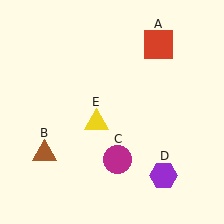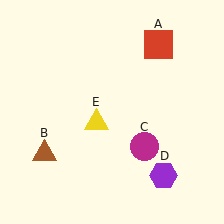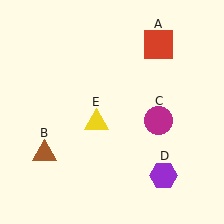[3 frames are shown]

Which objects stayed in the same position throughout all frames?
Red square (object A) and brown triangle (object B) and purple hexagon (object D) and yellow triangle (object E) remained stationary.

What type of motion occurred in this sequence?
The magenta circle (object C) rotated counterclockwise around the center of the scene.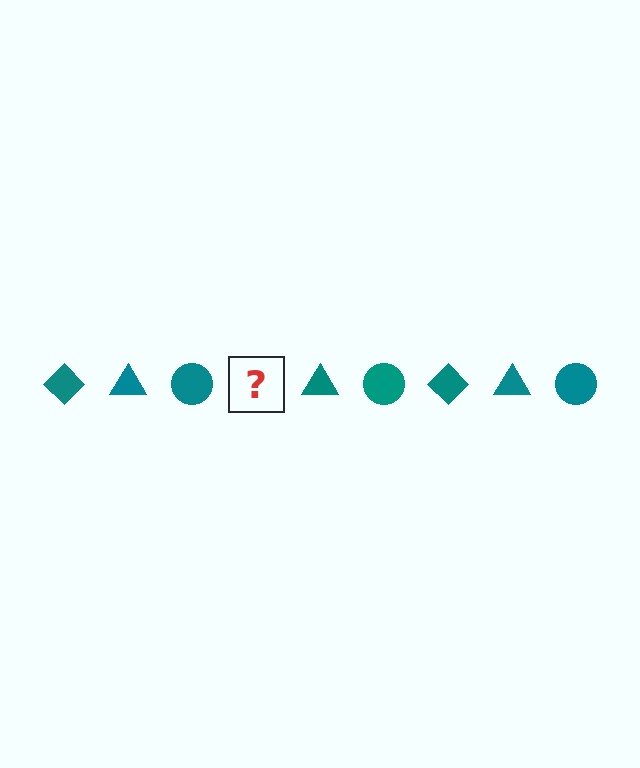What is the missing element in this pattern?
The missing element is a teal diamond.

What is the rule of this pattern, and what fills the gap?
The rule is that the pattern cycles through diamond, triangle, circle shapes in teal. The gap should be filled with a teal diamond.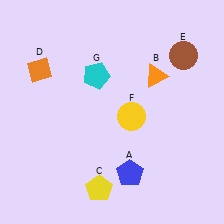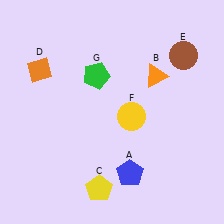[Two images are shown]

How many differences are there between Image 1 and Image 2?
There is 1 difference between the two images.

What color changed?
The pentagon (G) changed from cyan in Image 1 to green in Image 2.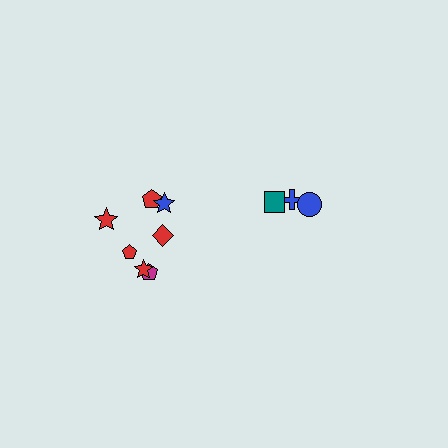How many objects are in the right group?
There are 3 objects.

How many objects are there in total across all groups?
There are 10 objects.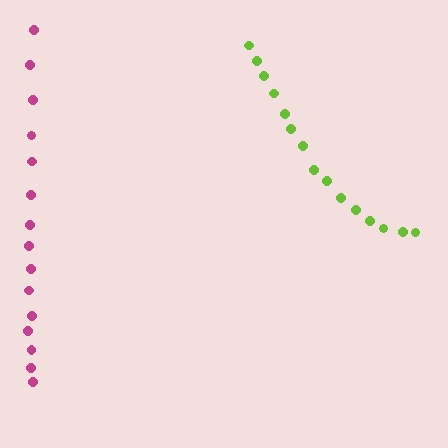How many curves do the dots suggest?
There are 2 distinct paths.